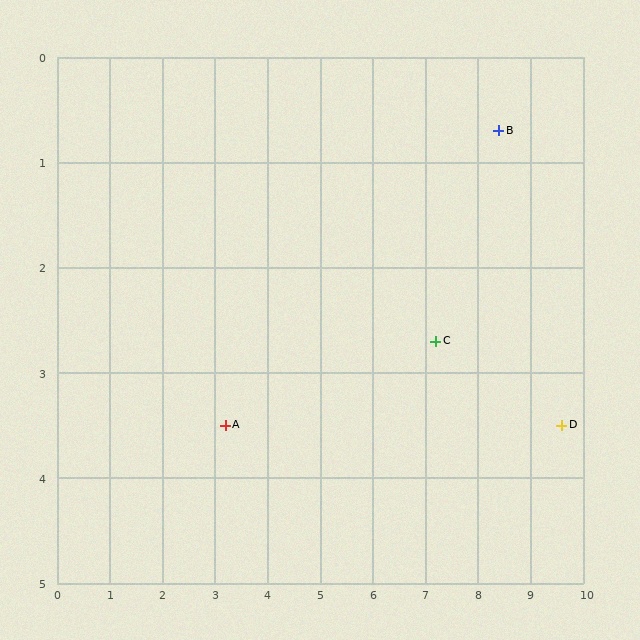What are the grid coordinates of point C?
Point C is at approximately (7.2, 2.7).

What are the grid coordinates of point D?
Point D is at approximately (9.6, 3.5).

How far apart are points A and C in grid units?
Points A and C are about 4.1 grid units apart.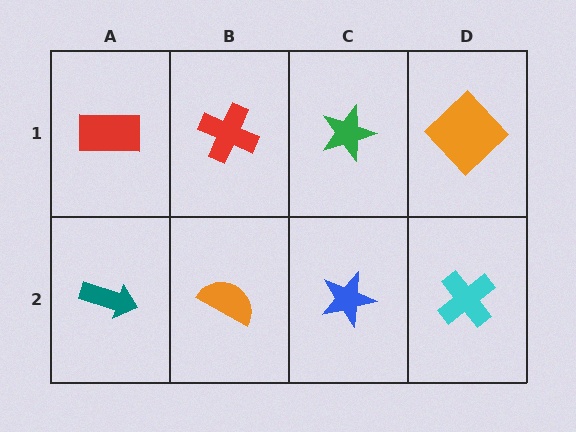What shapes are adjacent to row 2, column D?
An orange diamond (row 1, column D), a blue star (row 2, column C).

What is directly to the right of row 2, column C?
A cyan cross.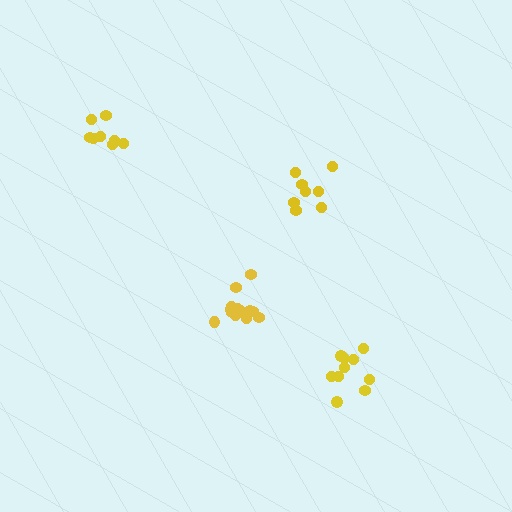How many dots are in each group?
Group 1: 13 dots, Group 2: 8 dots, Group 3: 10 dots, Group 4: 8 dots (39 total).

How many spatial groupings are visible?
There are 4 spatial groupings.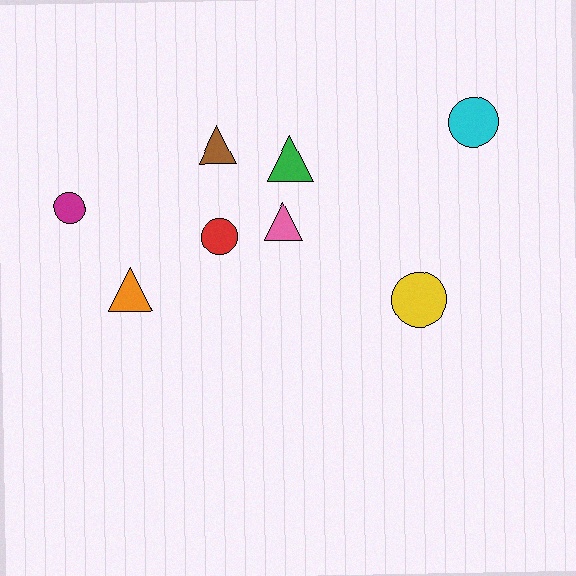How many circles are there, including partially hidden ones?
There are 4 circles.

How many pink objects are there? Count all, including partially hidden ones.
There is 1 pink object.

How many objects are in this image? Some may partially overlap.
There are 8 objects.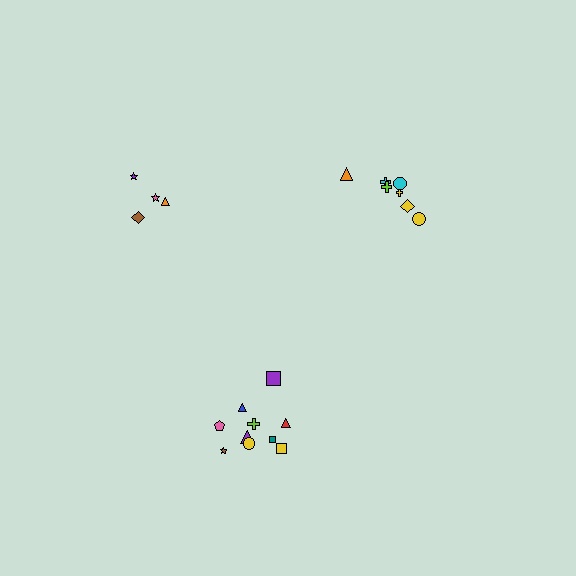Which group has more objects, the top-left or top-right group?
The top-right group.